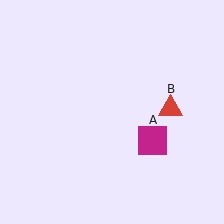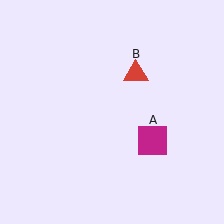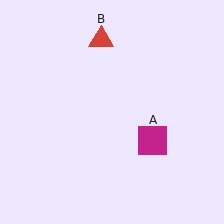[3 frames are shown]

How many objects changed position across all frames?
1 object changed position: red triangle (object B).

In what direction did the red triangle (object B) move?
The red triangle (object B) moved up and to the left.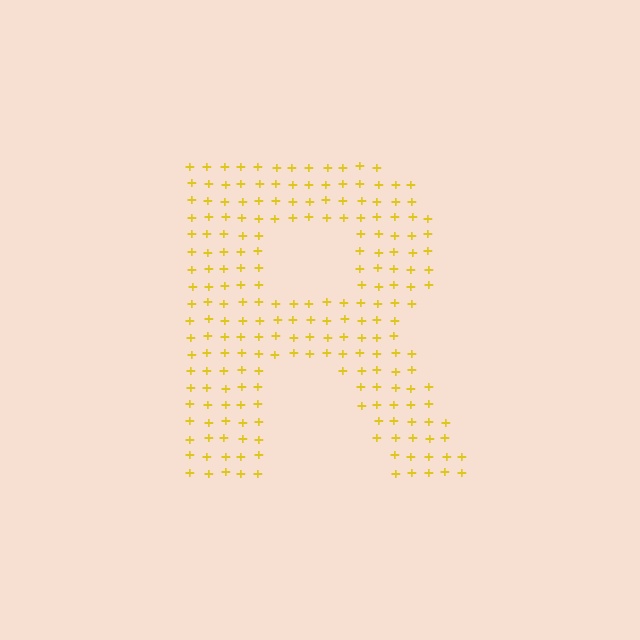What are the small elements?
The small elements are plus signs.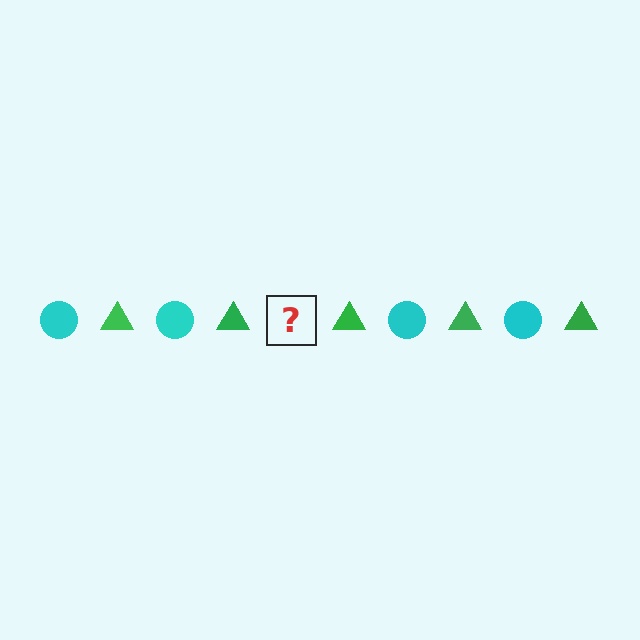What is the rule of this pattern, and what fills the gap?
The rule is that the pattern alternates between cyan circle and green triangle. The gap should be filled with a cyan circle.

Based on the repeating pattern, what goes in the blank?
The blank should be a cyan circle.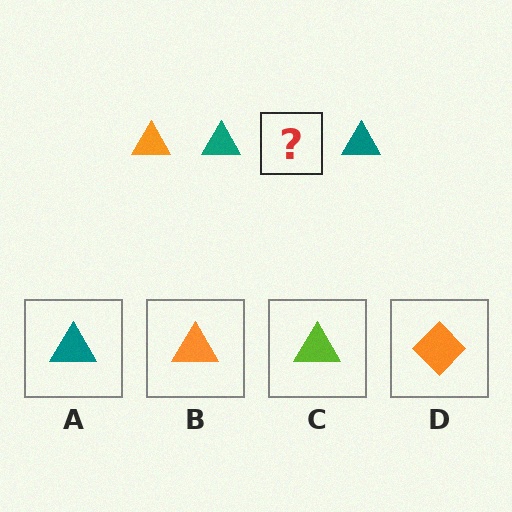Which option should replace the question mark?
Option B.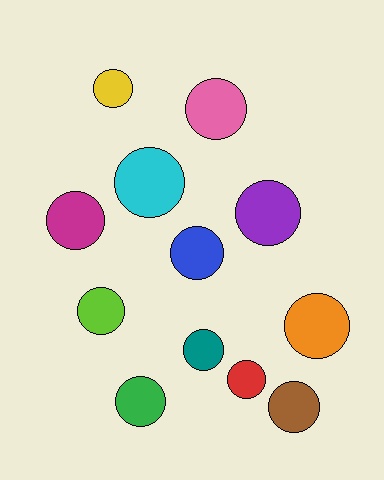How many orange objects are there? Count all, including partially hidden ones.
There is 1 orange object.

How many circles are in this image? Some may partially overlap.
There are 12 circles.